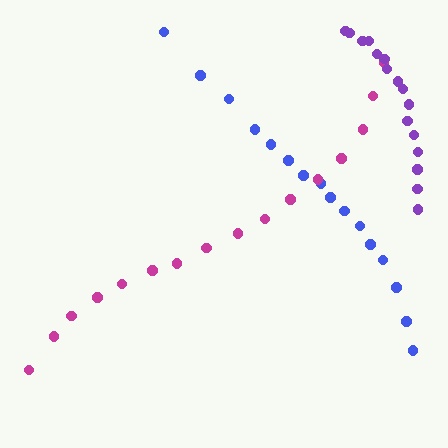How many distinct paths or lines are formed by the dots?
There are 3 distinct paths.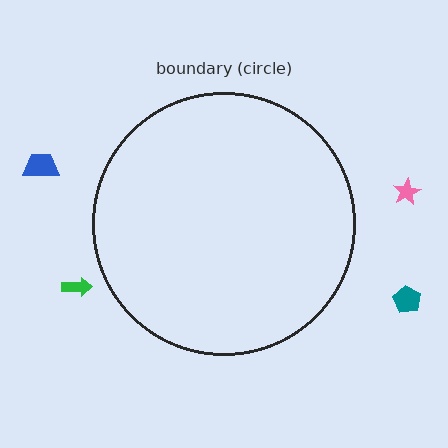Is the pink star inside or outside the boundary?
Outside.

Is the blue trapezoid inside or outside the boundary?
Outside.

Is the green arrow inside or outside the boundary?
Outside.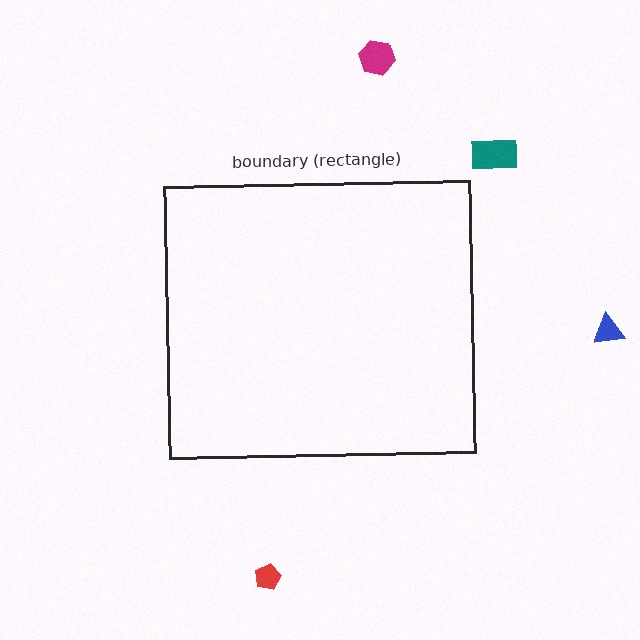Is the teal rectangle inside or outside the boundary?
Outside.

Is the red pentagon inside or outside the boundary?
Outside.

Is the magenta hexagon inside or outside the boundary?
Outside.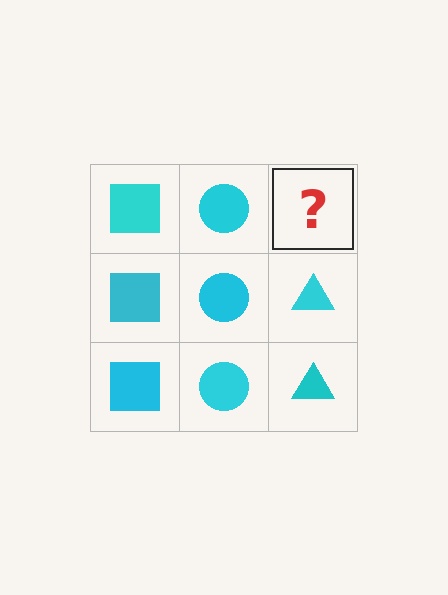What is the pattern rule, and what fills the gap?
The rule is that each column has a consistent shape. The gap should be filled with a cyan triangle.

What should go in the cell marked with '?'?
The missing cell should contain a cyan triangle.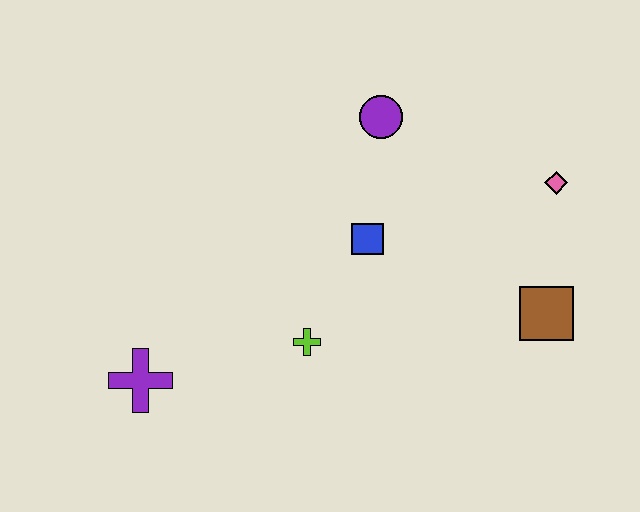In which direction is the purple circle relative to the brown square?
The purple circle is above the brown square.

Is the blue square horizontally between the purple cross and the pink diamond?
Yes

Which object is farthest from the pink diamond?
The purple cross is farthest from the pink diamond.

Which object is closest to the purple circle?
The blue square is closest to the purple circle.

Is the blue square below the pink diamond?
Yes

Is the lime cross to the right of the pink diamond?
No